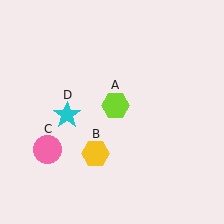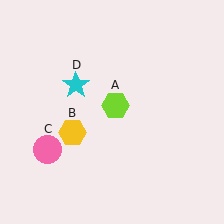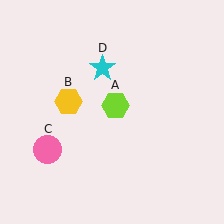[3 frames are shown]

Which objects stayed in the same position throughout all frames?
Lime hexagon (object A) and pink circle (object C) remained stationary.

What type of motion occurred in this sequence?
The yellow hexagon (object B), cyan star (object D) rotated clockwise around the center of the scene.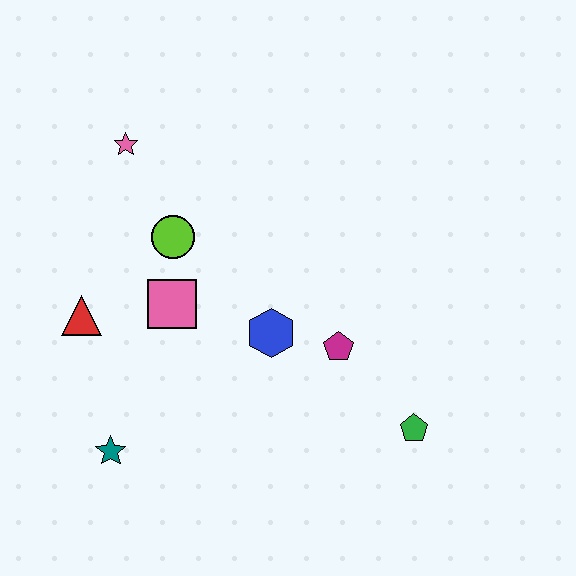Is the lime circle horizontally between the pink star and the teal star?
No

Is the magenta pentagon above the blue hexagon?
No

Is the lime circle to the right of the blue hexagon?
No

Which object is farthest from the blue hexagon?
The pink star is farthest from the blue hexagon.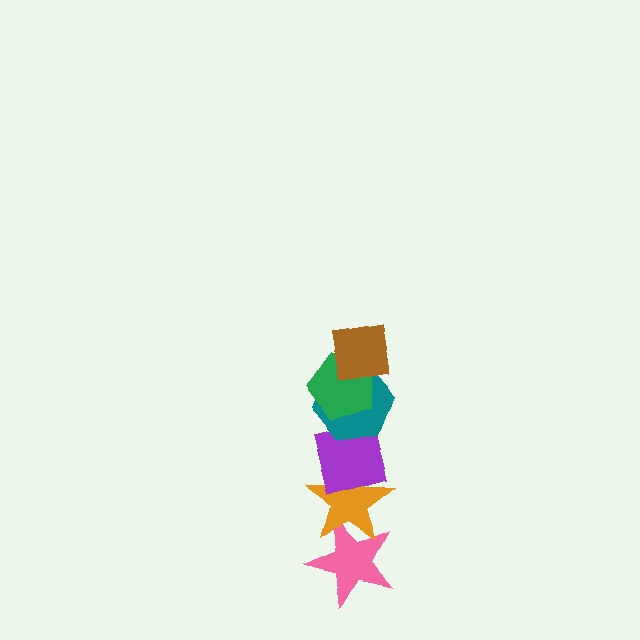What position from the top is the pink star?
The pink star is 6th from the top.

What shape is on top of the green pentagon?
The brown square is on top of the green pentagon.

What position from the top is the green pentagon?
The green pentagon is 2nd from the top.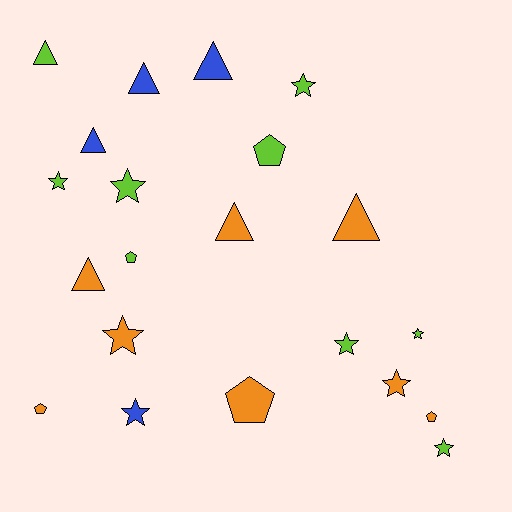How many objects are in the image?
There are 21 objects.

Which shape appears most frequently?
Star, with 9 objects.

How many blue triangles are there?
There are 3 blue triangles.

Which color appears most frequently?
Lime, with 9 objects.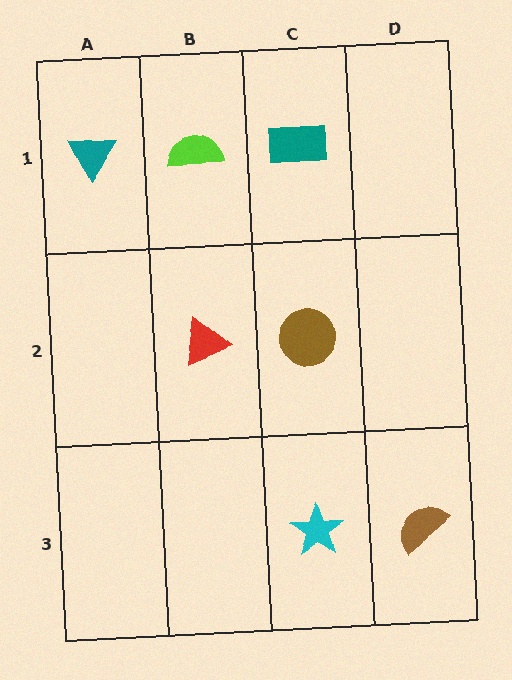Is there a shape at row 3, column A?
No, that cell is empty.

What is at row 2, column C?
A brown circle.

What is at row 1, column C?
A teal rectangle.